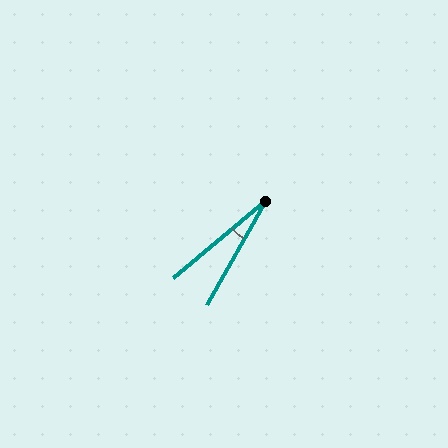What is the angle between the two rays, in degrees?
Approximately 20 degrees.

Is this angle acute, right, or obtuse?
It is acute.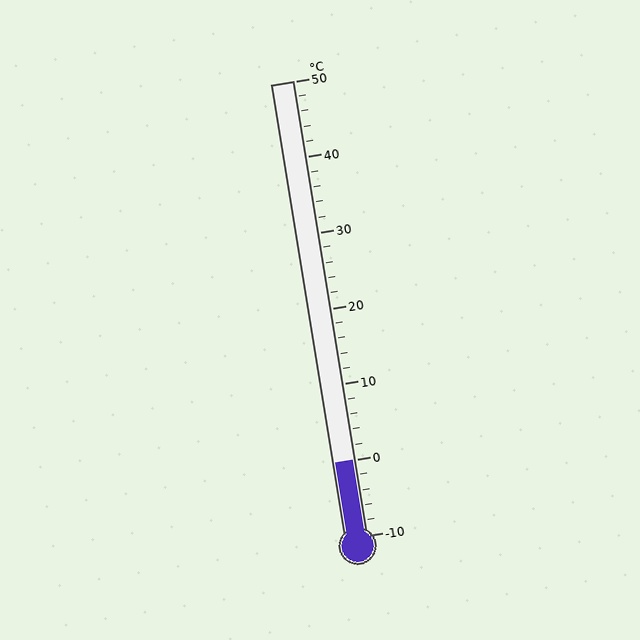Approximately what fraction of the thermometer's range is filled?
The thermometer is filled to approximately 15% of its range.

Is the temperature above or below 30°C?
The temperature is below 30°C.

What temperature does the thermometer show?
The thermometer shows approximately 0°C.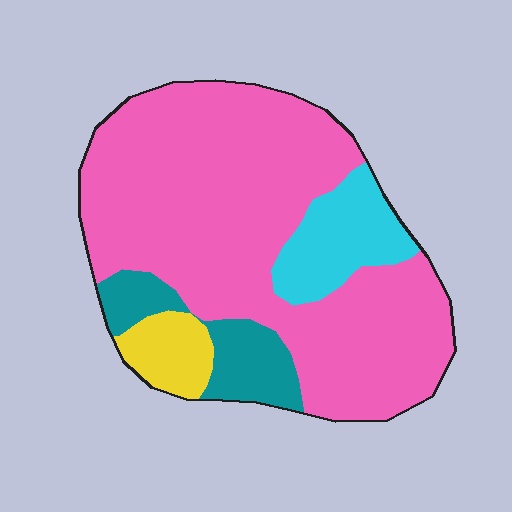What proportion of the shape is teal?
Teal takes up about one tenth (1/10) of the shape.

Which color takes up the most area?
Pink, at roughly 70%.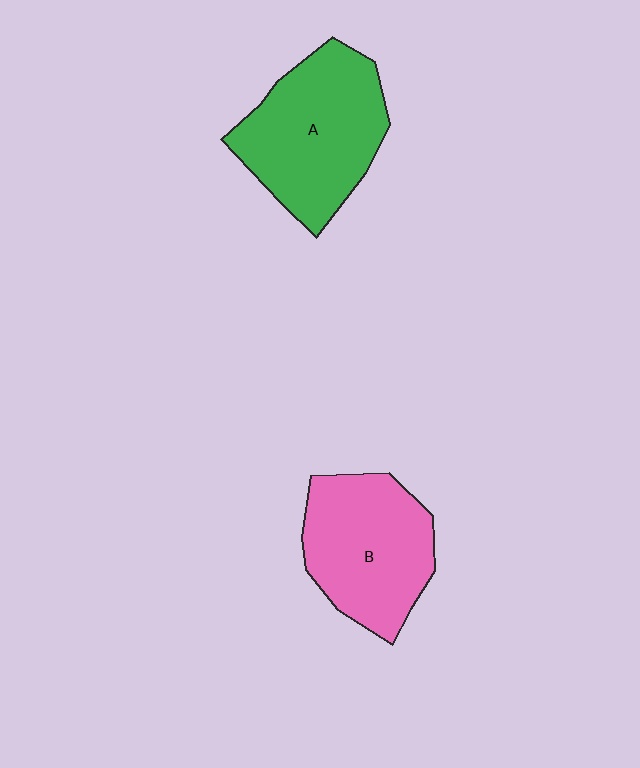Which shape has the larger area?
Shape A (green).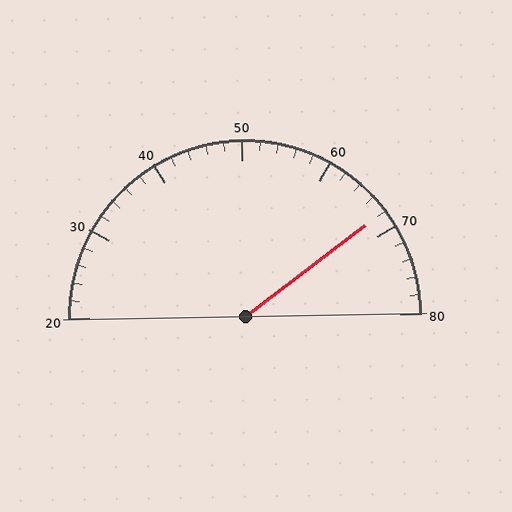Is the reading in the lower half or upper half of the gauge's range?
The reading is in the upper half of the range (20 to 80).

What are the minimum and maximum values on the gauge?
The gauge ranges from 20 to 80.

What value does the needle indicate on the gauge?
The needle indicates approximately 68.